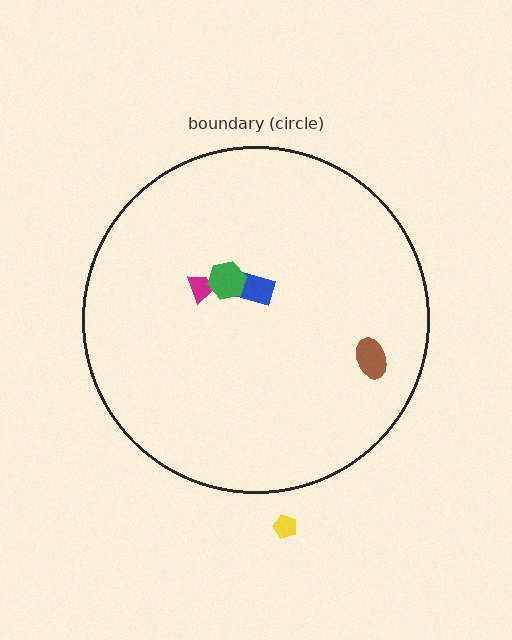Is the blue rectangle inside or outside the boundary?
Inside.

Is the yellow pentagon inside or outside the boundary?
Outside.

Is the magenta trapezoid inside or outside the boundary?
Inside.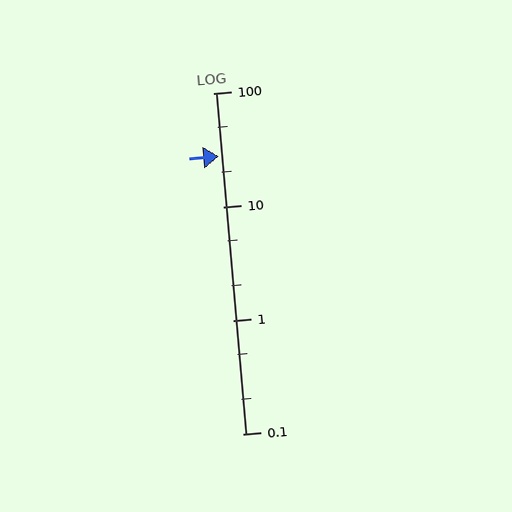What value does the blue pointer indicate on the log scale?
The pointer indicates approximately 28.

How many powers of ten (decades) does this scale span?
The scale spans 3 decades, from 0.1 to 100.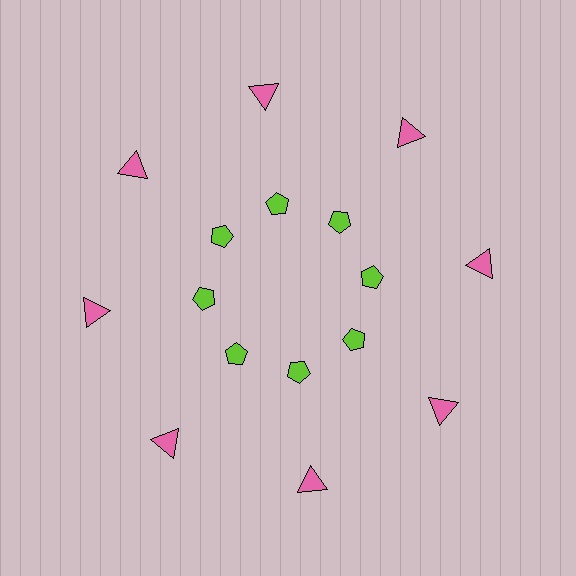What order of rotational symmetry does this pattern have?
This pattern has 8-fold rotational symmetry.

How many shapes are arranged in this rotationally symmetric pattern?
There are 16 shapes, arranged in 8 groups of 2.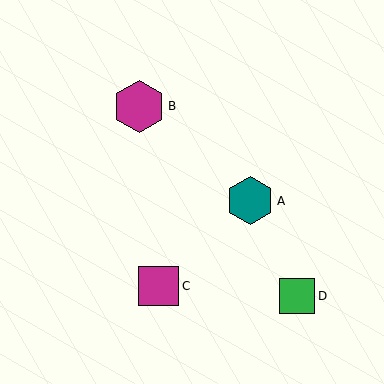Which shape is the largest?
The magenta hexagon (labeled B) is the largest.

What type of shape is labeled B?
Shape B is a magenta hexagon.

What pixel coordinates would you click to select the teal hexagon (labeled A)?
Click at (250, 201) to select the teal hexagon A.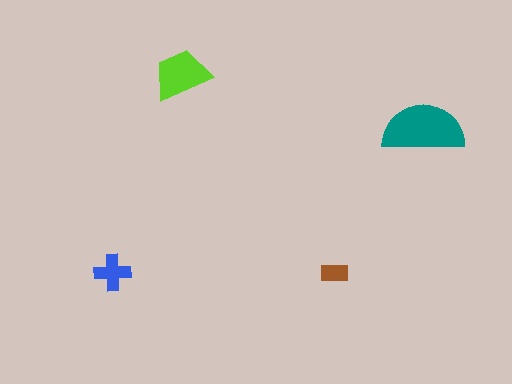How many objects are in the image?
There are 4 objects in the image.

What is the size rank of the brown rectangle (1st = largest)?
4th.